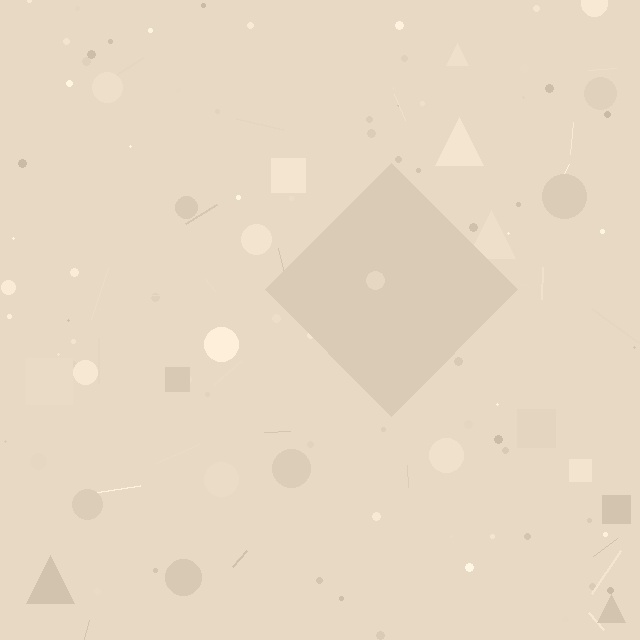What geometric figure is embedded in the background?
A diamond is embedded in the background.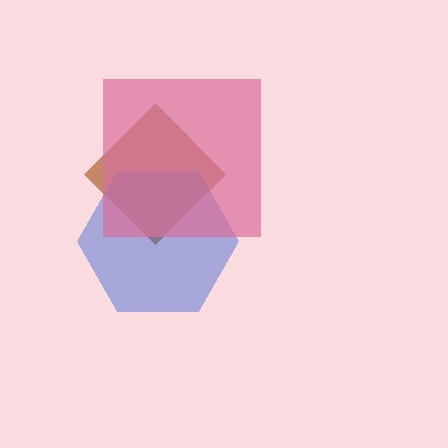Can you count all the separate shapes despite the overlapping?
Yes, there are 3 separate shapes.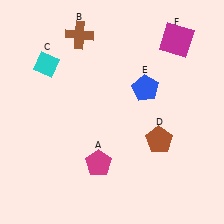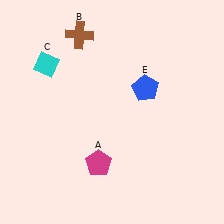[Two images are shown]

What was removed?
The magenta square (F), the brown pentagon (D) were removed in Image 2.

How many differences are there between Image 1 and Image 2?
There are 2 differences between the two images.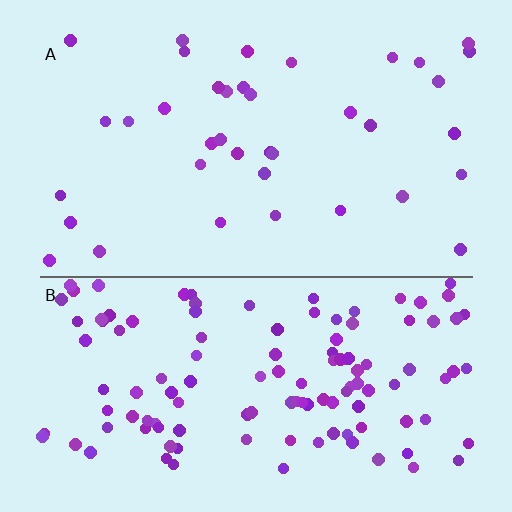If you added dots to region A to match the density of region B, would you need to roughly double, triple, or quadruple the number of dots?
Approximately triple.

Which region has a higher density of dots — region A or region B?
B (the bottom).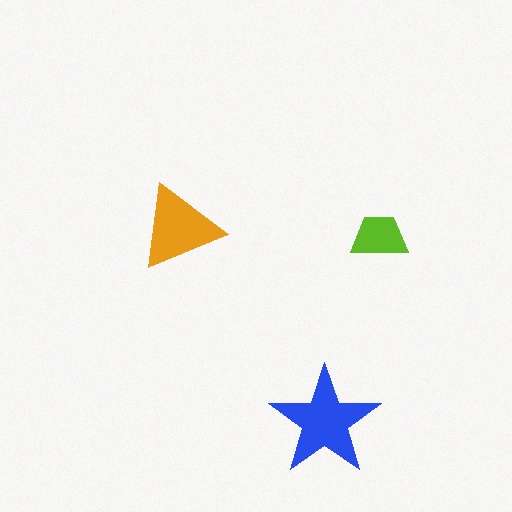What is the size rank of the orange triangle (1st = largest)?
2nd.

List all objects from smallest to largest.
The lime trapezoid, the orange triangle, the blue star.